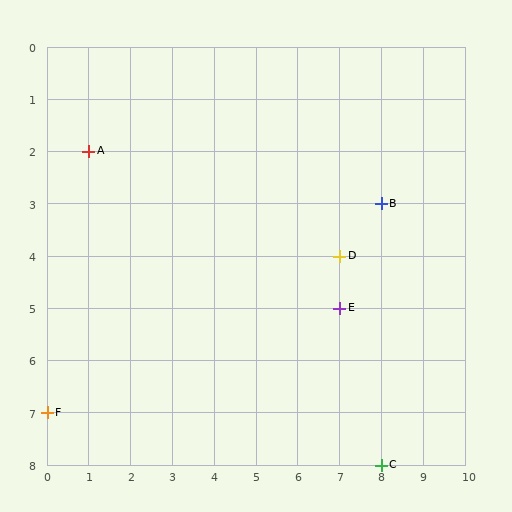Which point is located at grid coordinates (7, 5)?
Point E is at (7, 5).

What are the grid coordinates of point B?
Point B is at grid coordinates (8, 3).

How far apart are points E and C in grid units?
Points E and C are 1 column and 3 rows apart (about 3.2 grid units diagonally).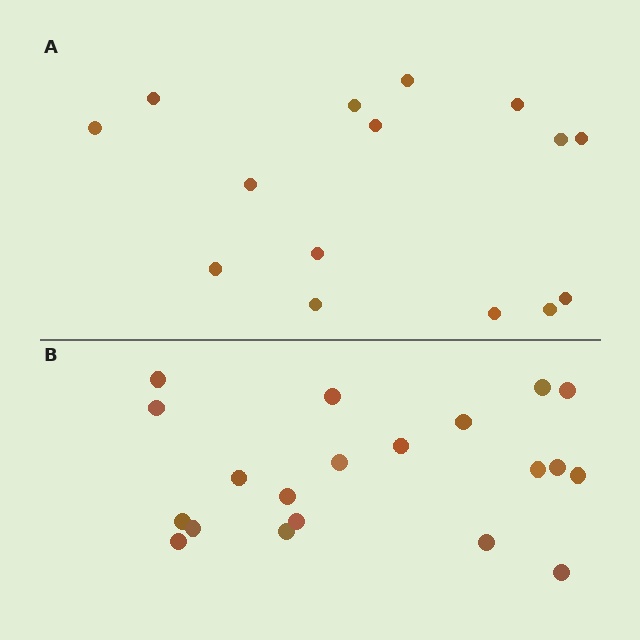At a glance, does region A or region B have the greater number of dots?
Region B (the bottom region) has more dots.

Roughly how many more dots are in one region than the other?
Region B has about 5 more dots than region A.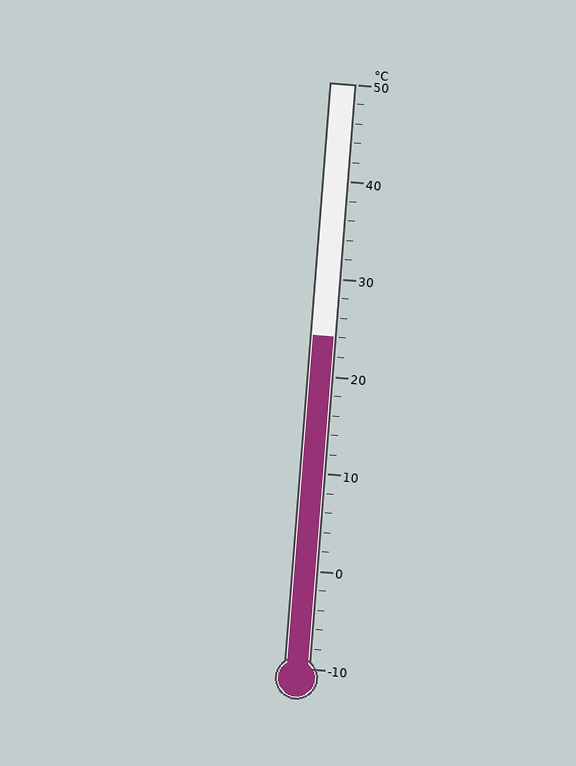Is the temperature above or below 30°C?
The temperature is below 30°C.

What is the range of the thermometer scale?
The thermometer scale ranges from -10°C to 50°C.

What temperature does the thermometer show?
The thermometer shows approximately 24°C.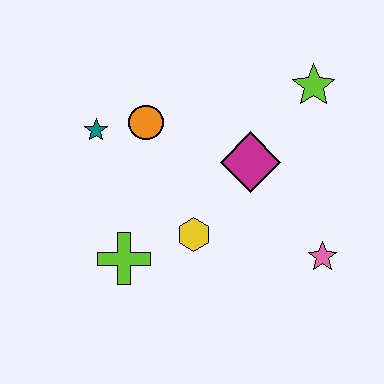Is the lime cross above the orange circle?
No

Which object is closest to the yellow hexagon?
The lime cross is closest to the yellow hexagon.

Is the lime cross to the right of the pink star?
No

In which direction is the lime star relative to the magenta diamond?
The lime star is above the magenta diamond.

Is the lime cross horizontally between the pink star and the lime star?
No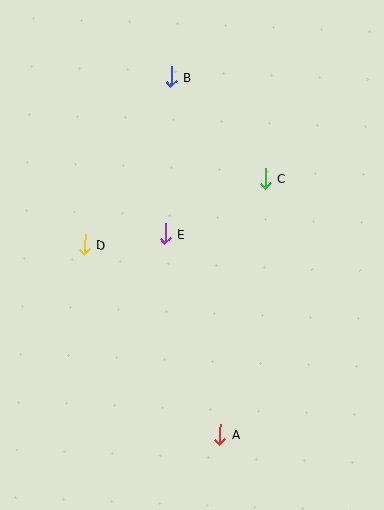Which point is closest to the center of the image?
Point E at (165, 234) is closest to the center.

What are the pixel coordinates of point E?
Point E is at (165, 234).